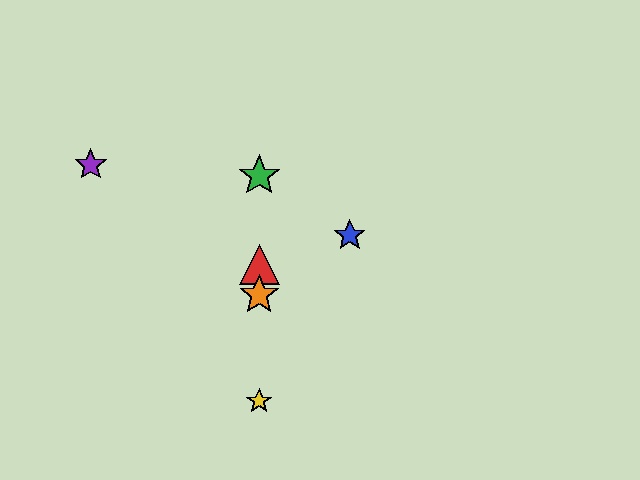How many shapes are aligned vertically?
4 shapes (the red triangle, the green star, the yellow star, the orange star) are aligned vertically.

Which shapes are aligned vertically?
The red triangle, the green star, the yellow star, the orange star are aligned vertically.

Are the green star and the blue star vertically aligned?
No, the green star is at x≈259 and the blue star is at x≈350.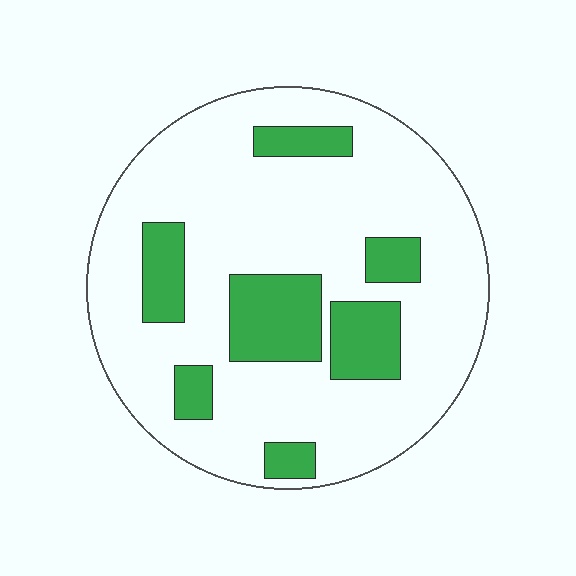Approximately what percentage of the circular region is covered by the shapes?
Approximately 20%.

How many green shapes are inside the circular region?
7.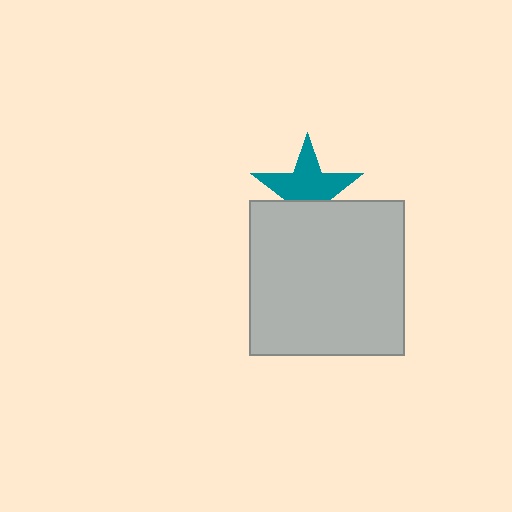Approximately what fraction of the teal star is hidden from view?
Roughly 37% of the teal star is hidden behind the light gray square.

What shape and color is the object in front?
The object in front is a light gray square.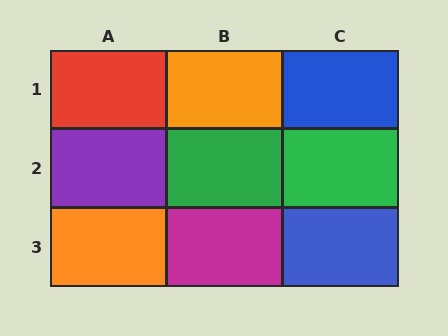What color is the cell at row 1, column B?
Orange.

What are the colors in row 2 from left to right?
Purple, green, green.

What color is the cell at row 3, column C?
Blue.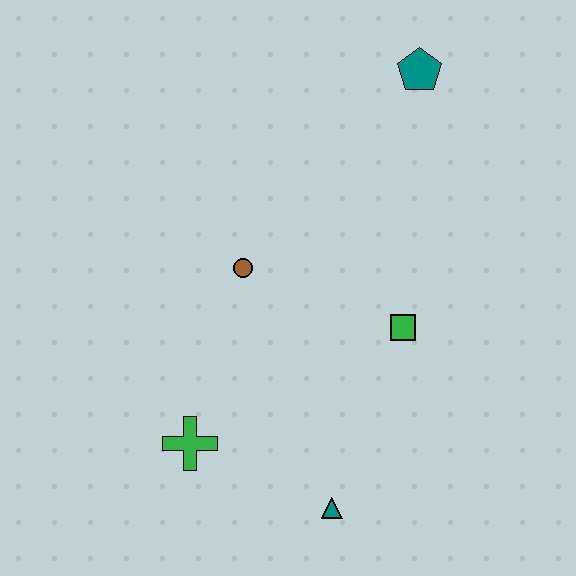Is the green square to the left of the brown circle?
No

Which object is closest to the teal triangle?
The green cross is closest to the teal triangle.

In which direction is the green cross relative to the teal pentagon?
The green cross is below the teal pentagon.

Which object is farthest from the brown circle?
The teal pentagon is farthest from the brown circle.